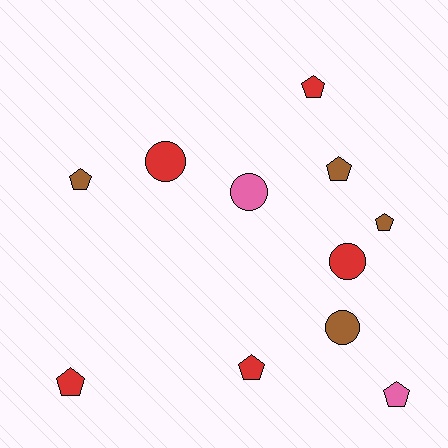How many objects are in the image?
There are 11 objects.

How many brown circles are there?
There is 1 brown circle.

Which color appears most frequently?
Red, with 5 objects.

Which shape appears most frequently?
Pentagon, with 7 objects.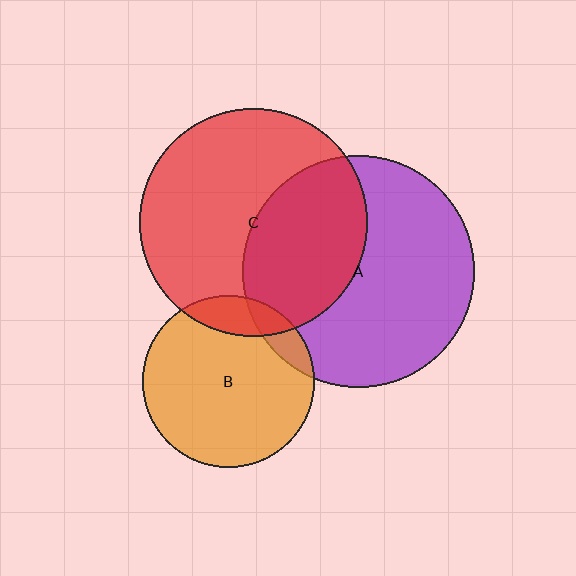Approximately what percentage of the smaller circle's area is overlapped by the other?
Approximately 40%.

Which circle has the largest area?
Circle A (purple).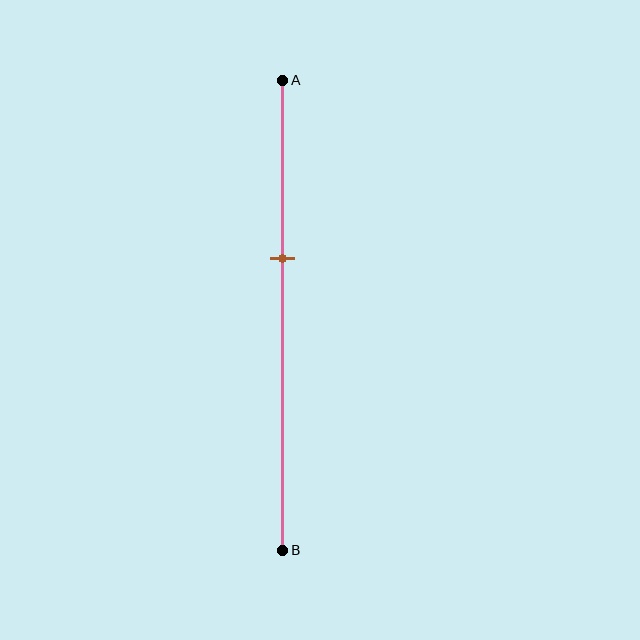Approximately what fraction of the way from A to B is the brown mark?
The brown mark is approximately 40% of the way from A to B.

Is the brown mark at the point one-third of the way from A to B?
No, the mark is at about 40% from A, not at the 33% one-third point.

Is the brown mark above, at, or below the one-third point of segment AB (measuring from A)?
The brown mark is below the one-third point of segment AB.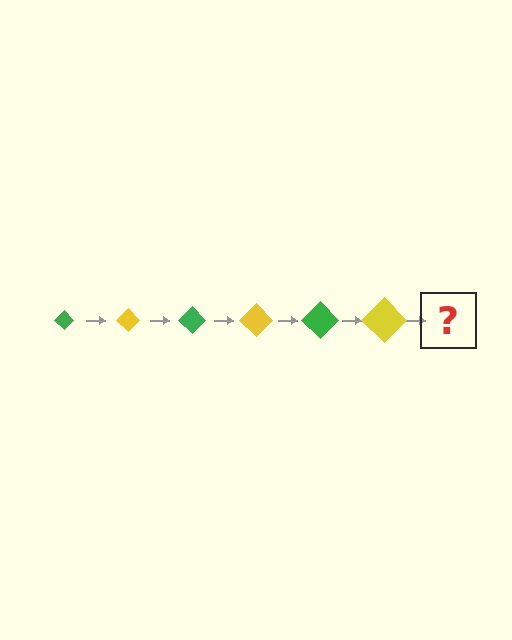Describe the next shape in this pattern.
It should be a green diamond, larger than the previous one.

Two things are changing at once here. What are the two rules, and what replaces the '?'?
The two rules are that the diamond grows larger each step and the color cycles through green and yellow. The '?' should be a green diamond, larger than the previous one.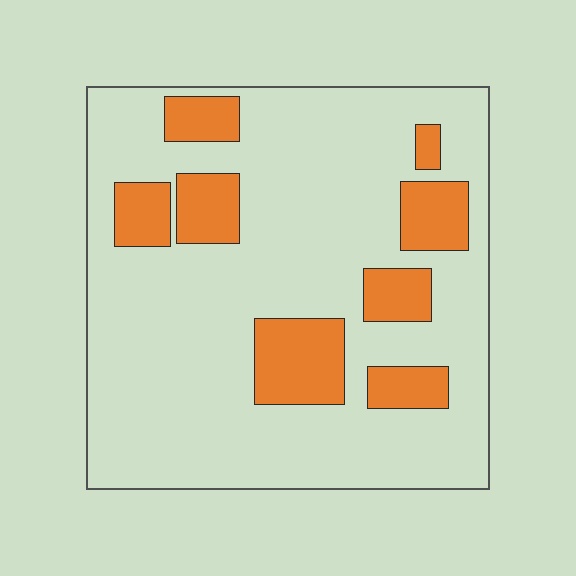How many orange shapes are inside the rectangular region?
8.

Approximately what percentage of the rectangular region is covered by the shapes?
Approximately 20%.